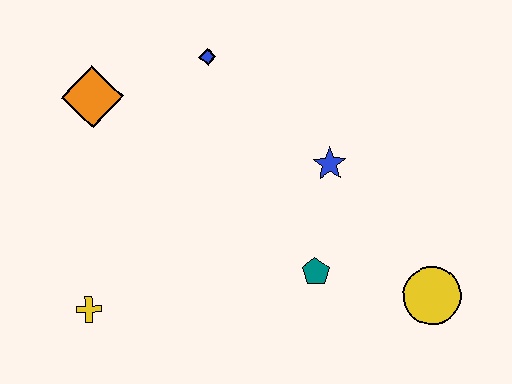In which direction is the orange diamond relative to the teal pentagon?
The orange diamond is to the left of the teal pentagon.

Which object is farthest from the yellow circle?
The orange diamond is farthest from the yellow circle.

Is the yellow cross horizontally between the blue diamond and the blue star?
No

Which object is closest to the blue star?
The teal pentagon is closest to the blue star.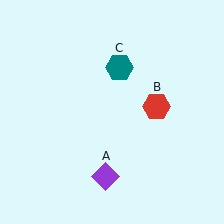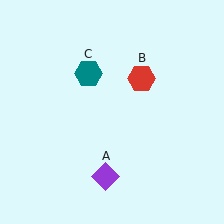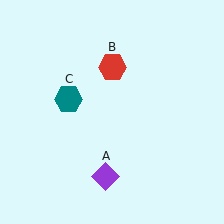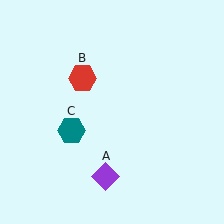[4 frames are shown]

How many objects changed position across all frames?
2 objects changed position: red hexagon (object B), teal hexagon (object C).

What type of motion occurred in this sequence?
The red hexagon (object B), teal hexagon (object C) rotated counterclockwise around the center of the scene.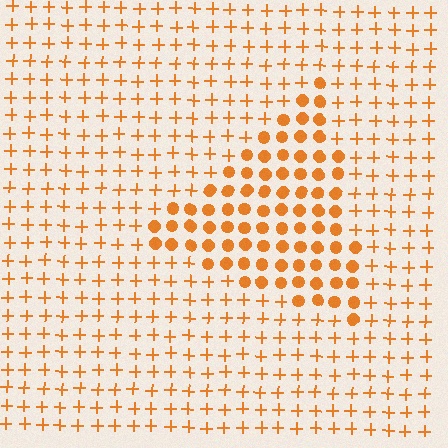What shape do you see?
I see a triangle.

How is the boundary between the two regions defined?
The boundary is defined by a change in element shape: circles inside vs. plus signs outside. All elements share the same color and spacing.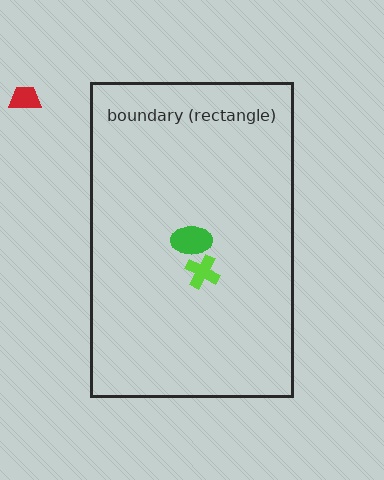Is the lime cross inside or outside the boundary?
Inside.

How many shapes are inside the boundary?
2 inside, 1 outside.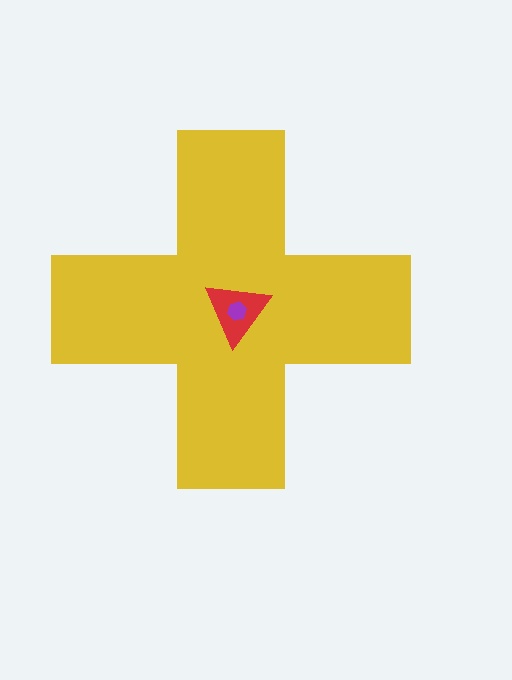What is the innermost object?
The purple hexagon.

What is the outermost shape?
The yellow cross.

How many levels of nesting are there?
3.